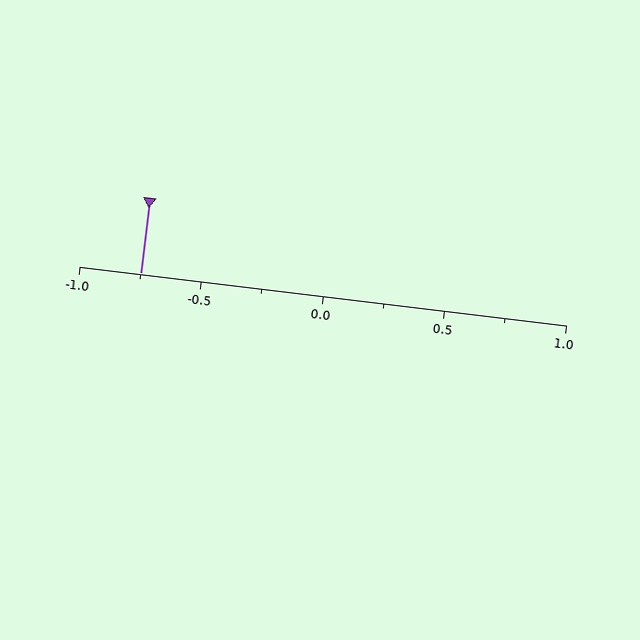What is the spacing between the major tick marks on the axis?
The major ticks are spaced 0.5 apart.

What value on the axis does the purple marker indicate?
The marker indicates approximately -0.75.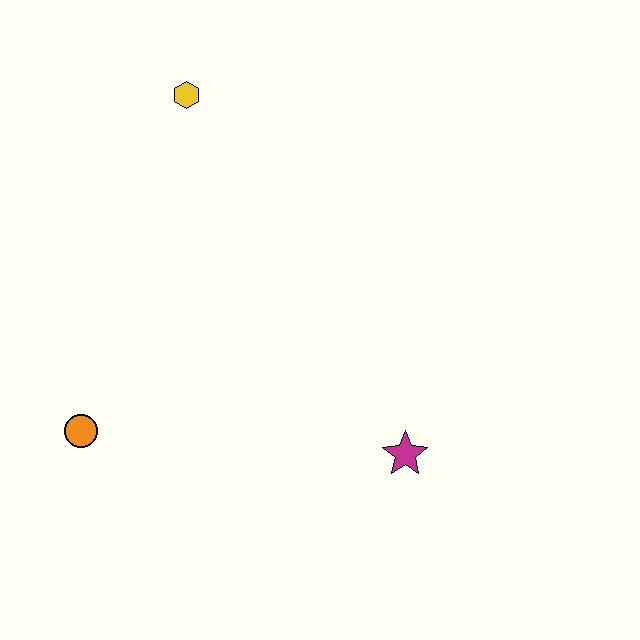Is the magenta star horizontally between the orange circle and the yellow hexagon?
No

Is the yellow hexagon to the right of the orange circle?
Yes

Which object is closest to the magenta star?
The orange circle is closest to the magenta star.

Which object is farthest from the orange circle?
The yellow hexagon is farthest from the orange circle.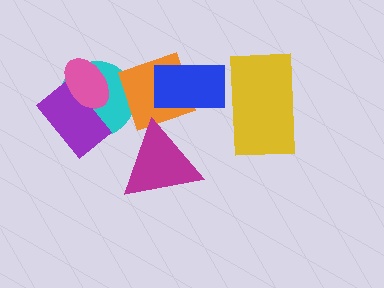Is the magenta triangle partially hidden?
No, no other shape covers it.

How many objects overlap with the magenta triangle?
1 object overlaps with the magenta triangle.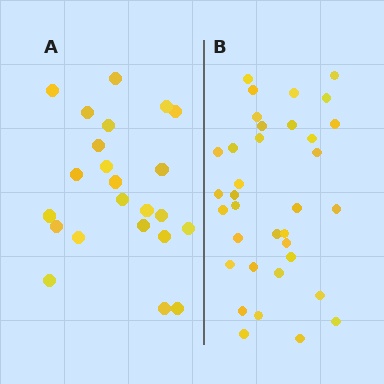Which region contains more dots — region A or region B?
Region B (the right region) has more dots.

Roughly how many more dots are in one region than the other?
Region B has roughly 12 or so more dots than region A.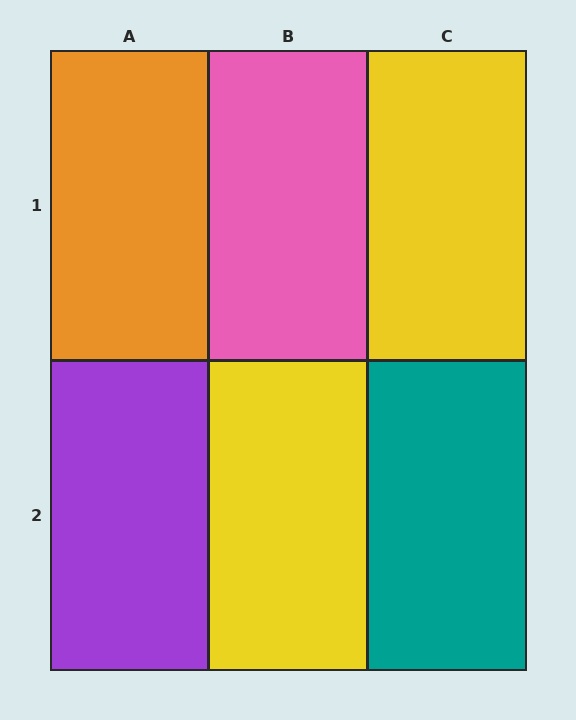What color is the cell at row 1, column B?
Pink.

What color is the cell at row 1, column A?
Orange.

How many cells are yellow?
2 cells are yellow.